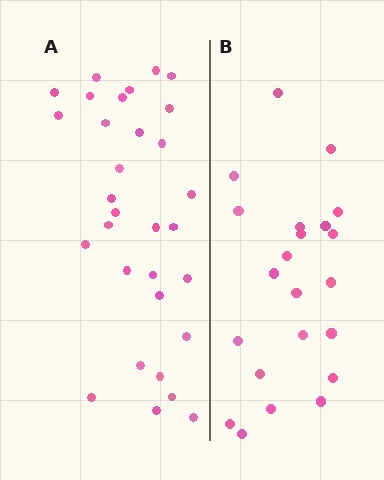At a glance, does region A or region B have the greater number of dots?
Region A (the left region) has more dots.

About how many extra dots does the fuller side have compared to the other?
Region A has roughly 8 or so more dots than region B.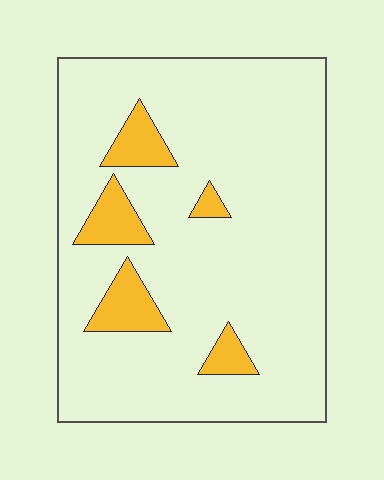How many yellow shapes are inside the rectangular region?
5.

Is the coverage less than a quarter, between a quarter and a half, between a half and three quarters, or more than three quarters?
Less than a quarter.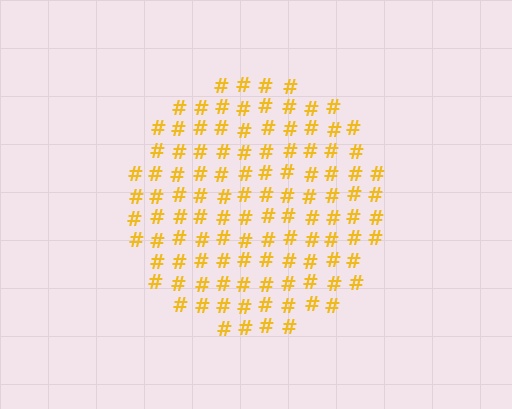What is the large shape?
The large shape is a circle.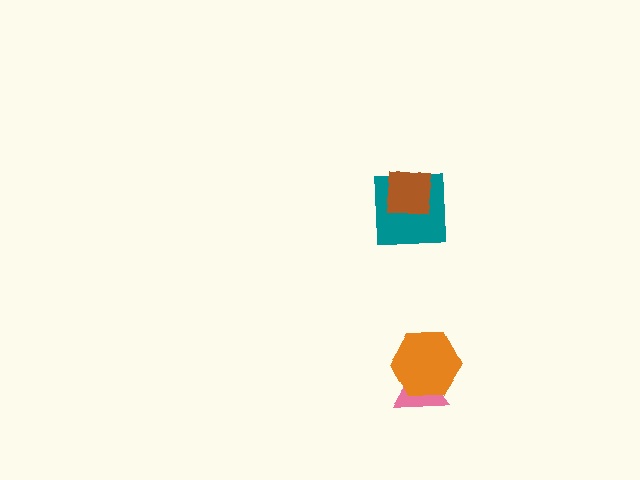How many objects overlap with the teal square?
1 object overlaps with the teal square.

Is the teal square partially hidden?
Yes, it is partially covered by another shape.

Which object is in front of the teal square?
The brown square is in front of the teal square.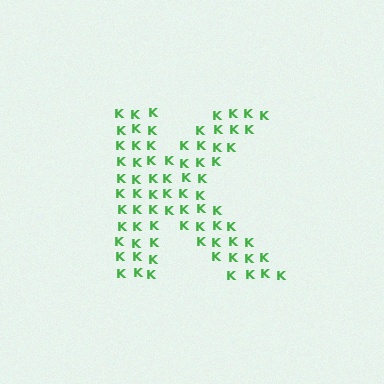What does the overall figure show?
The overall figure shows the letter K.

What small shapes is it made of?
It is made of small letter K's.